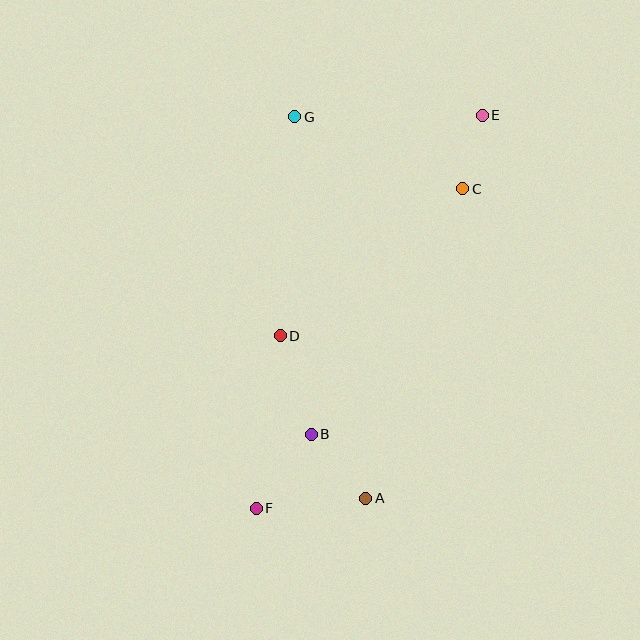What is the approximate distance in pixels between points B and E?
The distance between B and E is approximately 362 pixels.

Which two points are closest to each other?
Points C and E are closest to each other.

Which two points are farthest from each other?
Points E and F are farthest from each other.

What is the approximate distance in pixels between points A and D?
The distance between A and D is approximately 183 pixels.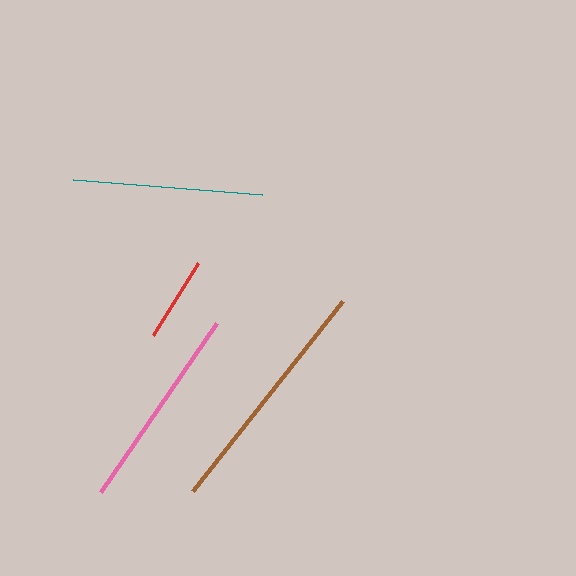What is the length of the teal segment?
The teal segment is approximately 190 pixels long.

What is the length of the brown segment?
The brown segment is approximately 243 pixels long.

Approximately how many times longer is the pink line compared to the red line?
The pink line is approximately 2.4 times the length of the red line.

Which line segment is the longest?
The brown line is the longest at approximately 243 pixels.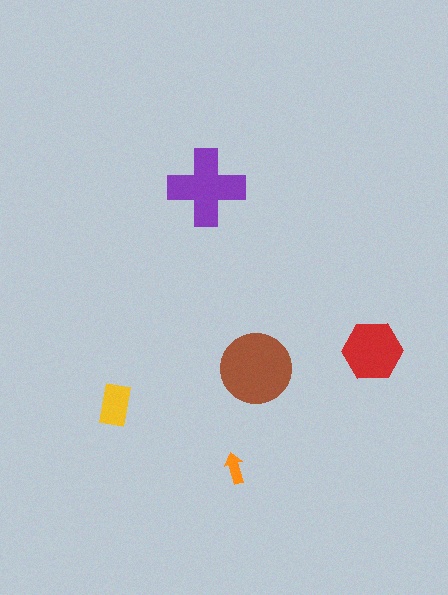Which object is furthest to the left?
The yellow rectangle is leftmost.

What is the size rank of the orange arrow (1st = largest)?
5th.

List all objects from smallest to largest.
The orange arrow, the yellow rectangle, the red hexagon, the purple cross, the brown circle.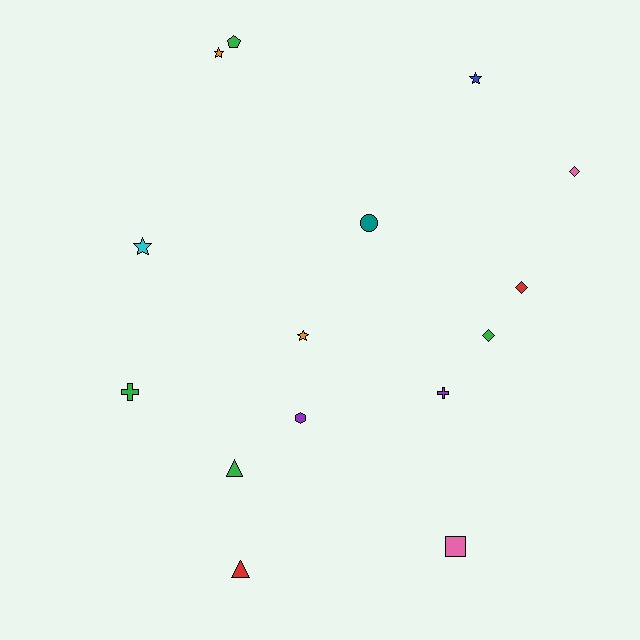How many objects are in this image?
There are 15 objects.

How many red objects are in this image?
There are 2 red objects.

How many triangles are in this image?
There are 2 triangles.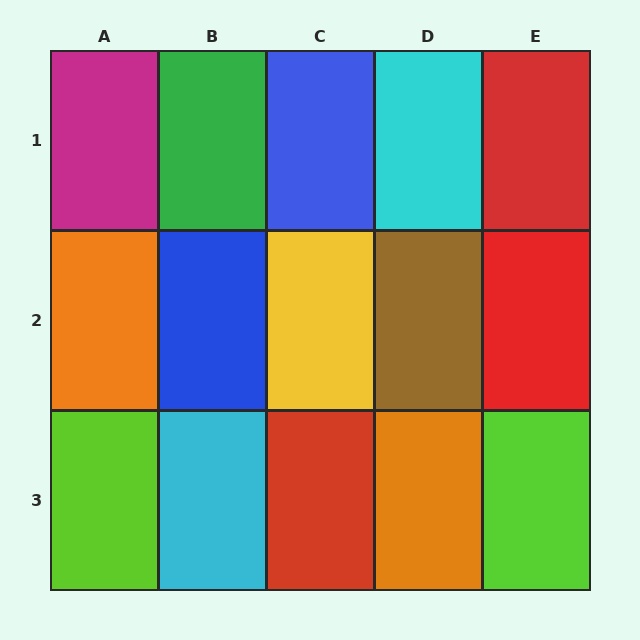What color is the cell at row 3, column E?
Lime.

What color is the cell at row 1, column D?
Cyan.